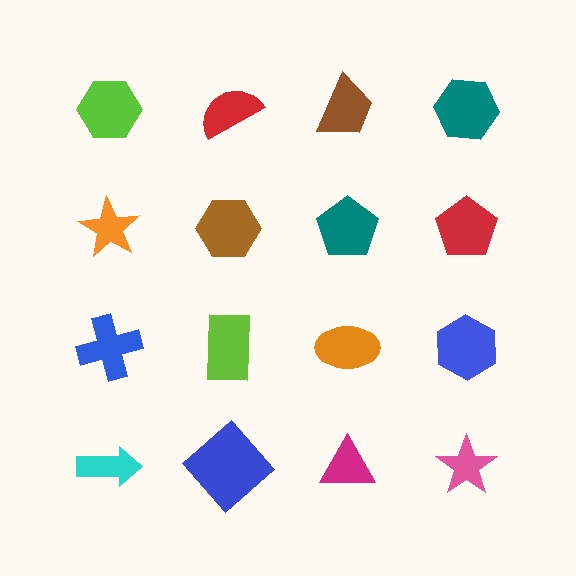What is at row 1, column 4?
A teal hexagon.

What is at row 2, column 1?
An orange star.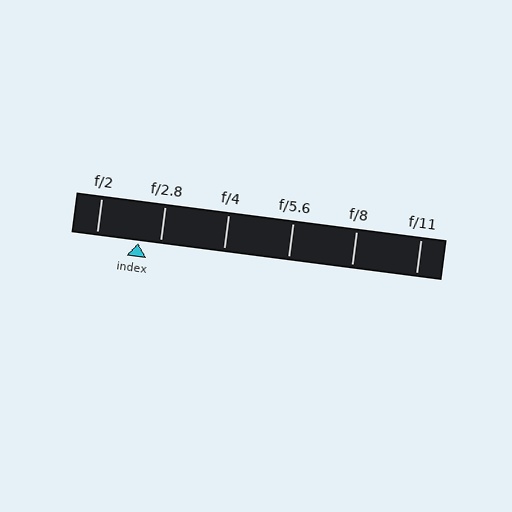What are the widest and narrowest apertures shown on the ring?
The widest aperture shown is f/2 and the narrowest is f/11.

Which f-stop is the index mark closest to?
The index mark is closest to f/2.8.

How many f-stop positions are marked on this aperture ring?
There are 6 f-stop positions marked.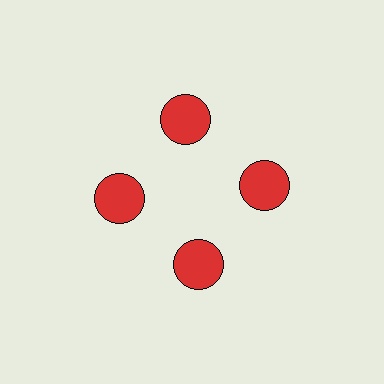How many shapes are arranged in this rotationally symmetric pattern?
There are 4 shapes, arranged in 4 groups of 1.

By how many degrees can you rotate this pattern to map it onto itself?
The pattern maps onto itself every 90 degrees of rotation.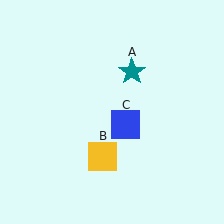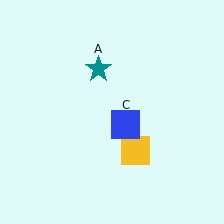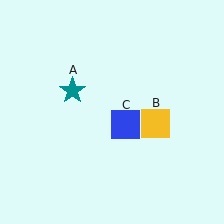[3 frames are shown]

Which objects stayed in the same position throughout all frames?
Blue square (object C) remained stationary.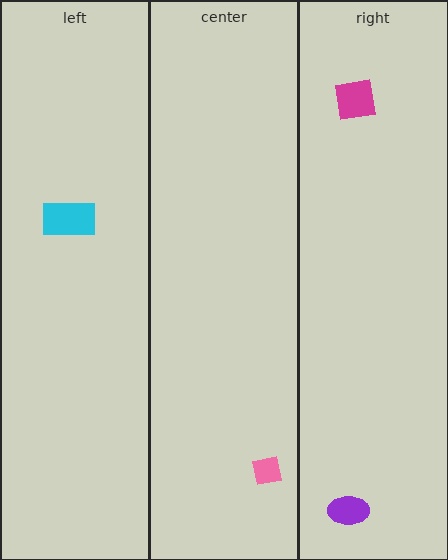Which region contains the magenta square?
The right region.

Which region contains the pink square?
The center region.